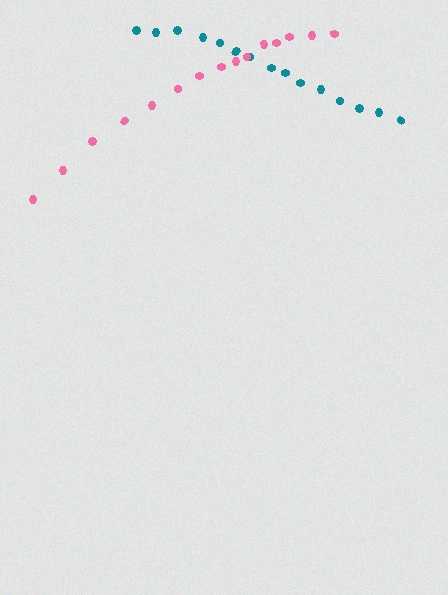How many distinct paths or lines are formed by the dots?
There are 2 distinct paths.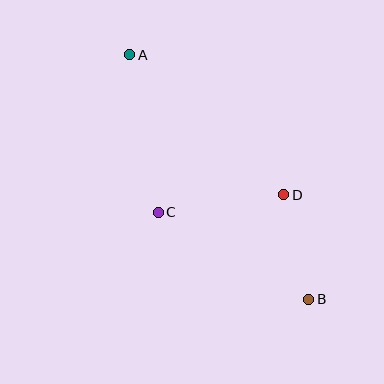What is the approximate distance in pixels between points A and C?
The distance between A and C is approximately 160 pixels.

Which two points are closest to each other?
Points B and D are closest to each other.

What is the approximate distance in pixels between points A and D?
The distance between A and D is approximately 208 pixels.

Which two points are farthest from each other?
Points A and B are farthest from each other.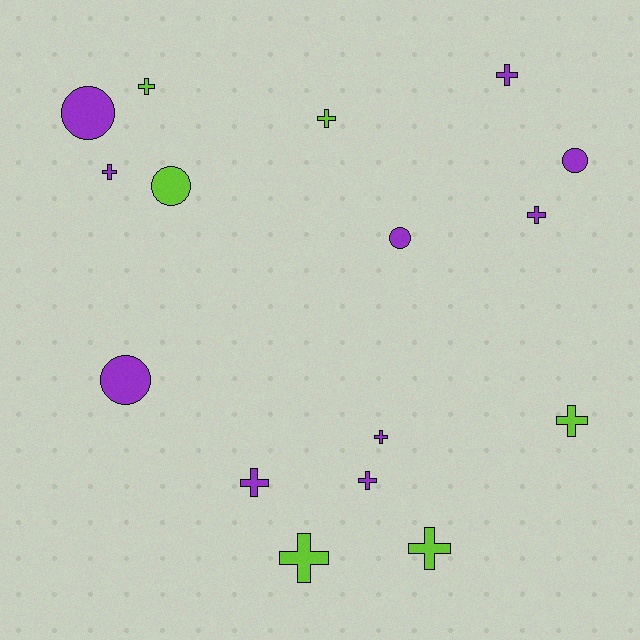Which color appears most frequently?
Purple, with 10 objects.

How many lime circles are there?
There is 1 lime circle.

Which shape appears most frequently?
Cross, with 11 objects.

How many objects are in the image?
There are 16 objects.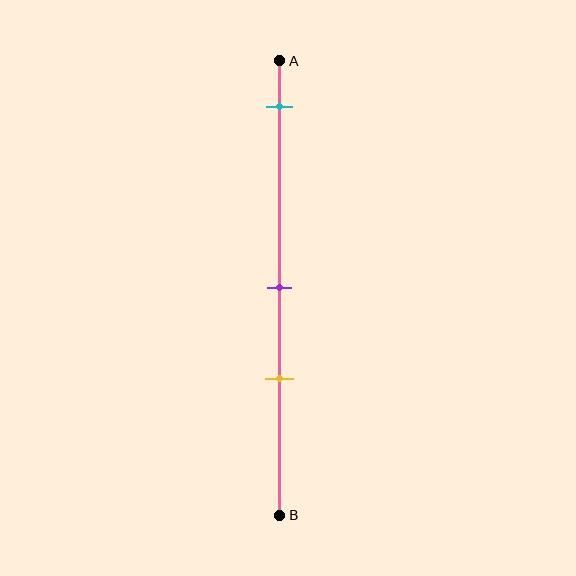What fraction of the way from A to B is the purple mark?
The purple mark is approximately 50% (0.5) of the way from A to B.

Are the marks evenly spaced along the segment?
No, the marks are not evenly spaced.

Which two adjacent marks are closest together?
The purple and yellow marks are the closest adjacent pair.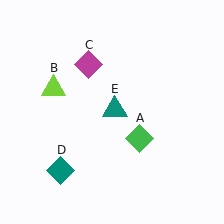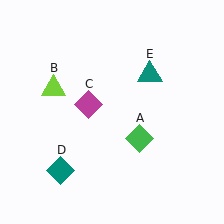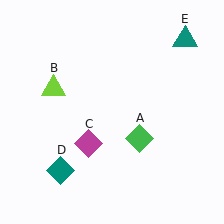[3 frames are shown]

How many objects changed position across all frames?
2 objects changed position: magenta diamond (object C), teal triangle (object E).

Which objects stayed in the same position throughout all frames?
Green diamond (object A) and lime triangle (object B) and teal diamond (object D) remained stationary.